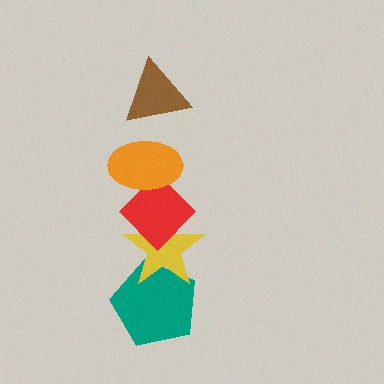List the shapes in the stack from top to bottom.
From top to bottom: the brown triangle, the orange ellipse, the red diamond, the yellow star, the teal pentagon.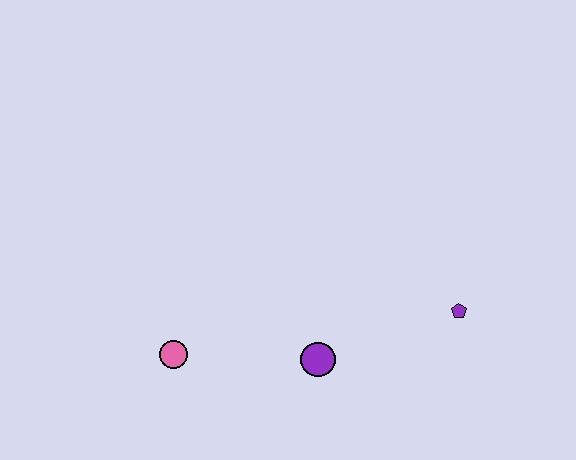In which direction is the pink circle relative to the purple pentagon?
The pink circle is to the left of the purple pentagon.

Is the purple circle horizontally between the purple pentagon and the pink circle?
Yes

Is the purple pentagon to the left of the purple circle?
No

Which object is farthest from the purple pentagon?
The pink circle is farthest from the purple pentagon.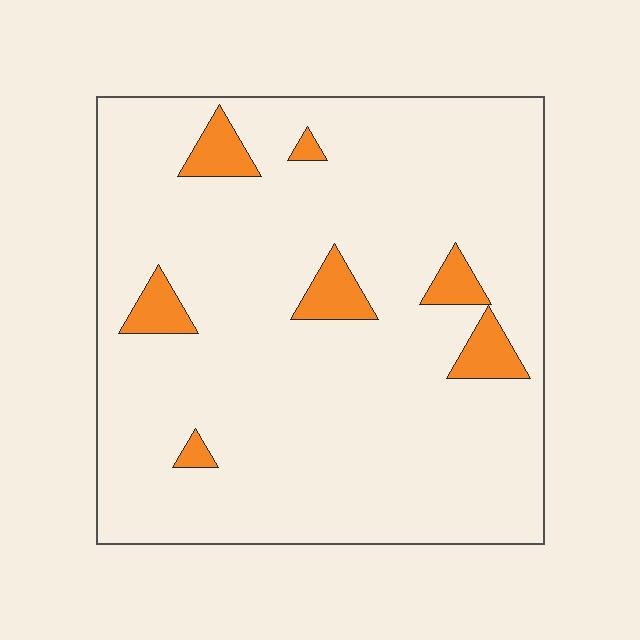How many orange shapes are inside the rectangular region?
7.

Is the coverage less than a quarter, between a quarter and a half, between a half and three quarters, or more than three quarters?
Less than a quarter.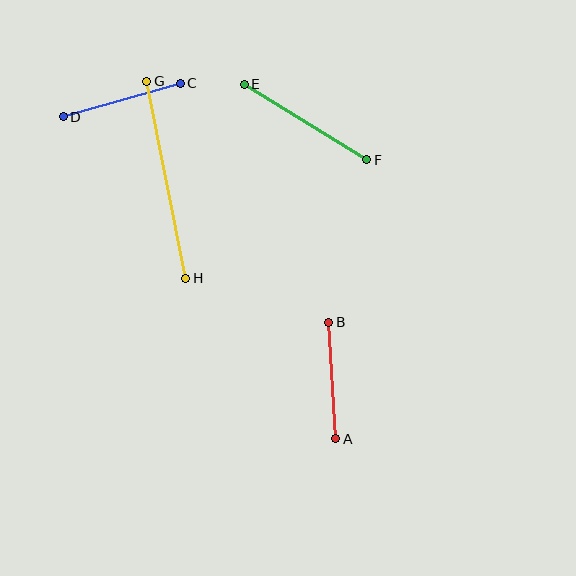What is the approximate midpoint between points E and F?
The midpoint is at approximately (305, 122) pixels.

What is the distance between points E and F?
The distance is approximately 144 pixels.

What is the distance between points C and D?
The distance is approximately 122 pixels.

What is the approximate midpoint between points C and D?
The midpoint is at approximately (122, 100) pixels.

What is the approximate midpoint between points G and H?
The midpoint is at approximately (166, 180) pixels.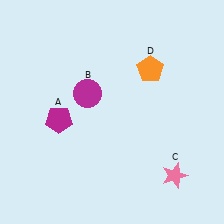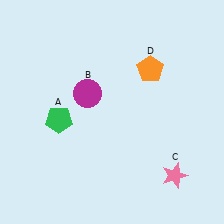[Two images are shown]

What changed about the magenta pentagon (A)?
In Image 1, A is magenta. In Image 2, it changed to green.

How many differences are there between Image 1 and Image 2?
There is 1 difference between the two images.